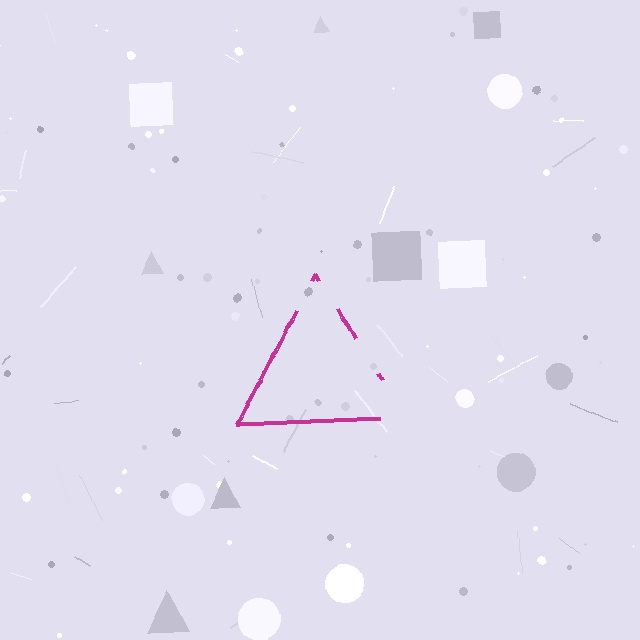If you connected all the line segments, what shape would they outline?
They would outline a triangle.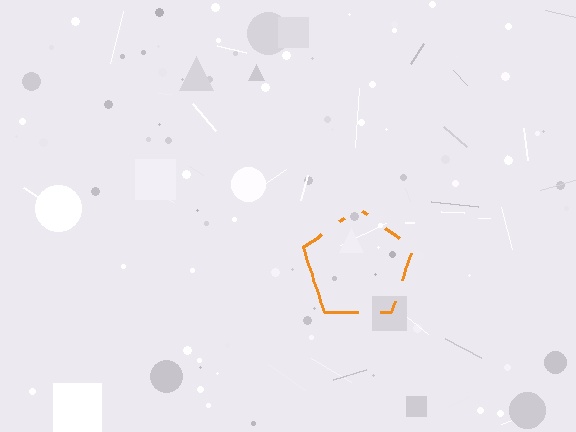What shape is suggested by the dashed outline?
The dashed outline suggests a pentagon.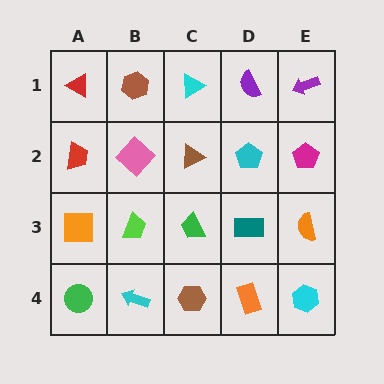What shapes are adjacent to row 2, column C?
A cyan triangle (row 1, column C), a green trapezoid (row 3, column C), a pink diamond (row 2, column B), a cyan pentagon (row 2, column D).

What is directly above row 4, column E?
An orange semicircle.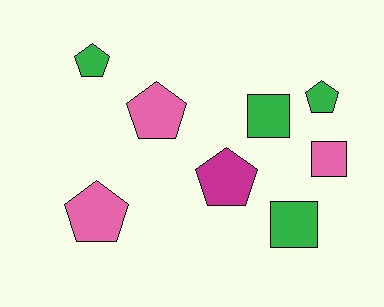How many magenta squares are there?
There are no magenta squares.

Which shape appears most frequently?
Pentagon, with 5 objects.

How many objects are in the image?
There are 8 objects.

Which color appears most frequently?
Green, with 4 objects.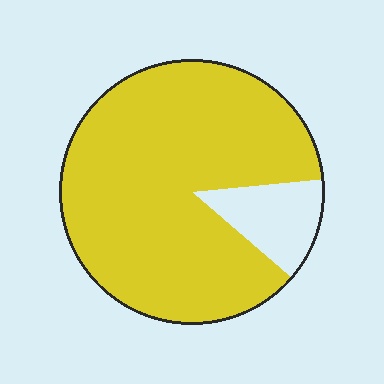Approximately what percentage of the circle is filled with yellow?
Approximately 85%.